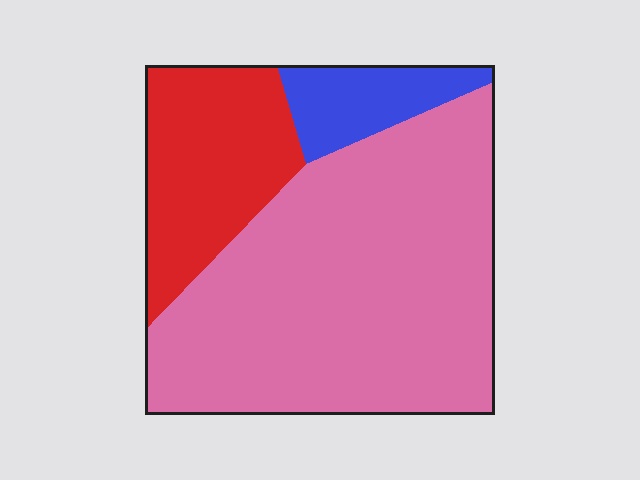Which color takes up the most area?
Pink, at roughly 65%.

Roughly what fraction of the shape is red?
Red covers roughly 25% of the shape.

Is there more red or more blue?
Red.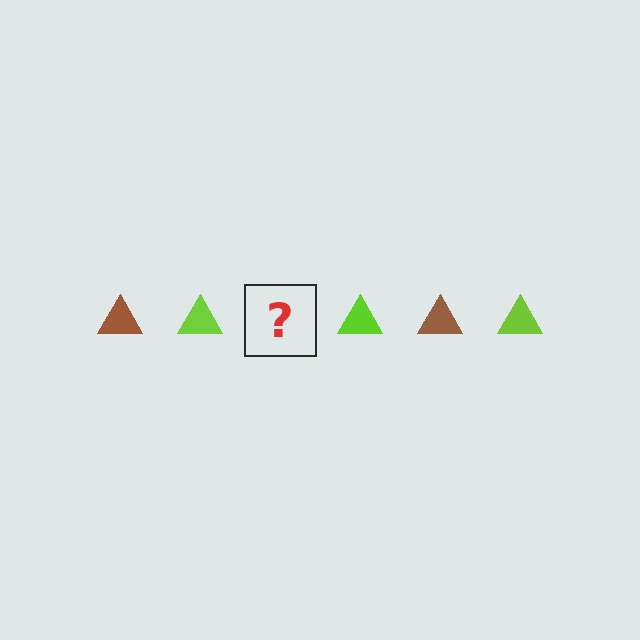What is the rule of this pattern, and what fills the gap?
The rule is that the pattern cycles through brown, lime triangles. The gap should be filled with a brown triangle.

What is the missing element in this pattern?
The missing element is a brown triangle.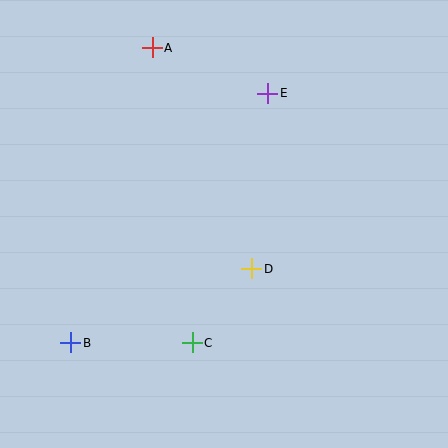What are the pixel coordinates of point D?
Point D is at (252, 269).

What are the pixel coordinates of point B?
Point B is at (71, 343).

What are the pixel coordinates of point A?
Point A is at (152, 48).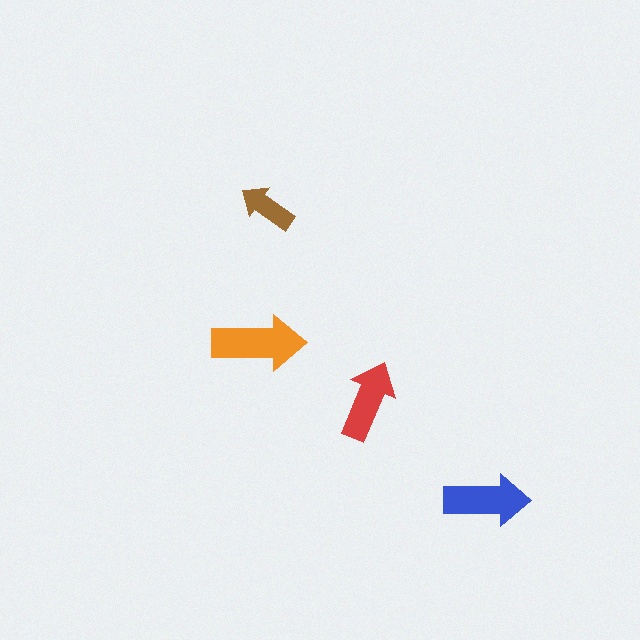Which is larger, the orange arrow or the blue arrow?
The orange one.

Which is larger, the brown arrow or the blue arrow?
The blue one.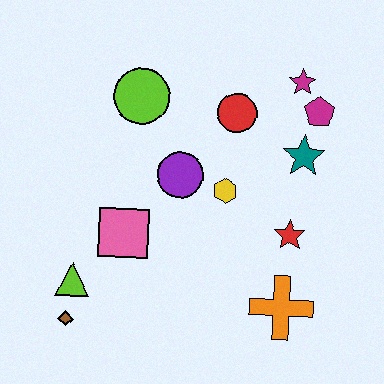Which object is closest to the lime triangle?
The brown diamond is closest to the lime triangle.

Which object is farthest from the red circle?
The brown diamond is farthest from the red circle.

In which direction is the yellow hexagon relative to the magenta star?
The yellow hexagon is below the magenta star.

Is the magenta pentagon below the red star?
No